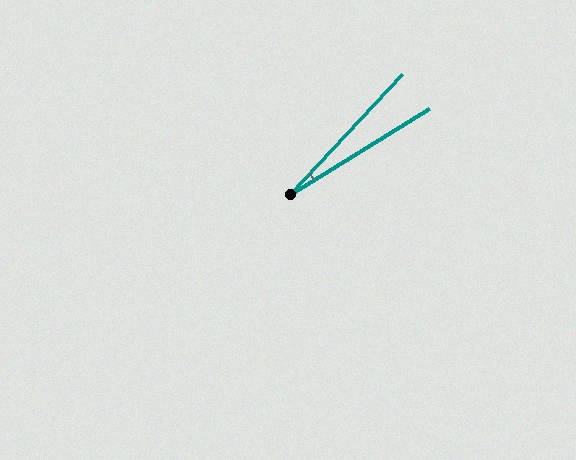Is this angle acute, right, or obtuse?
It is acute.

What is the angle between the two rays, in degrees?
Approximately 15 degrees.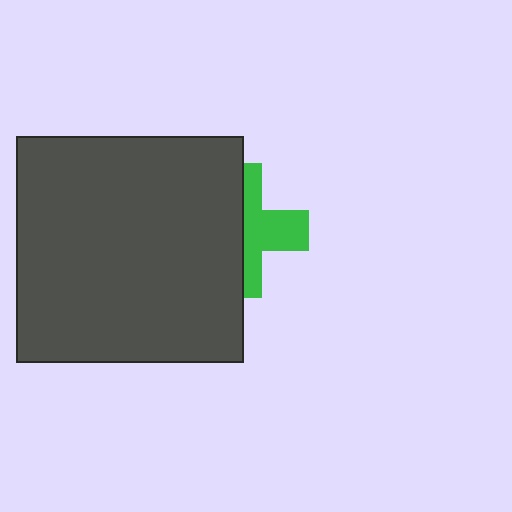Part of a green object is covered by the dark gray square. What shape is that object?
It is a cross.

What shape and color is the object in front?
The object in front is a dark gray square.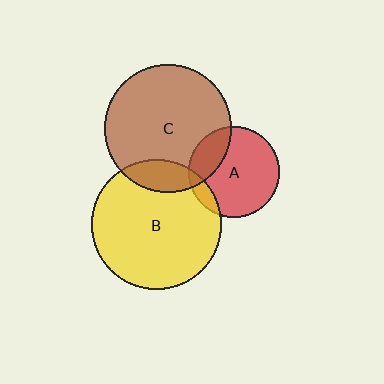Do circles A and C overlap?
Yes.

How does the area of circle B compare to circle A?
Approximately 2.0 times.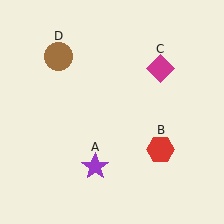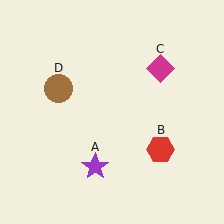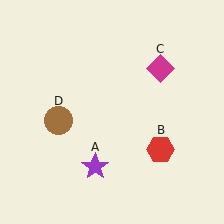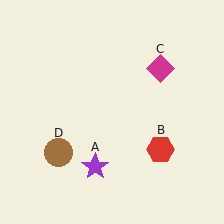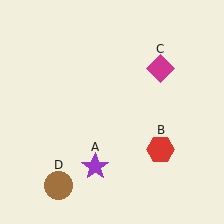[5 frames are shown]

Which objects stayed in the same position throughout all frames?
Purple star (object A) and red hexagon (object B) and magenta diamond (object C) remained stationary.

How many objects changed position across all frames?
1 object changed position: brown circle (object D).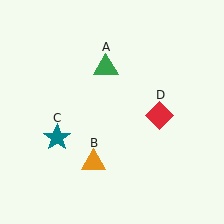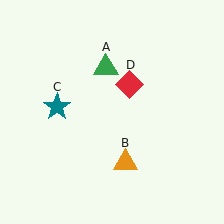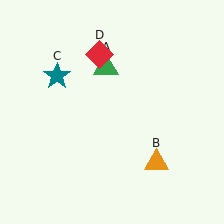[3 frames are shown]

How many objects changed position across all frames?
3 objects changed position: orange triangle (object B), teal star (object C), red diamond (object D).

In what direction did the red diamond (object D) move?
The red diamond (object D) moved up and to the left.